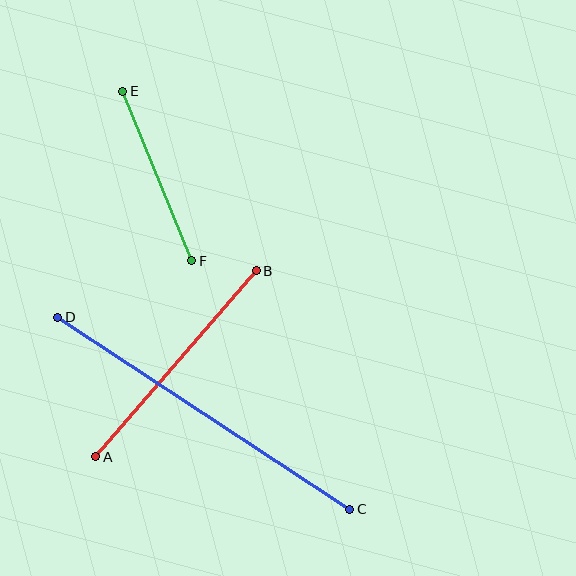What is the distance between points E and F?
The distance is approximately 183 pixels.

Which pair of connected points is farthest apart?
Points C and D are farthest apart.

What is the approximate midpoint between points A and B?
The midpoint is at approximately (176, 364) pixels.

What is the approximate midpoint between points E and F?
The midpoint is at approximately (157, 176) pixels.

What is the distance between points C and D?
The distance is approximately 349 pixels.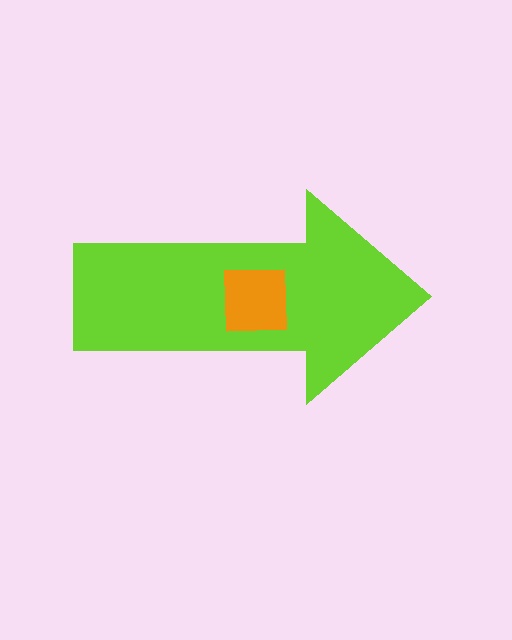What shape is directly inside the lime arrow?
The orange square.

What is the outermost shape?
The lime arrow.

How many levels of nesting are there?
2.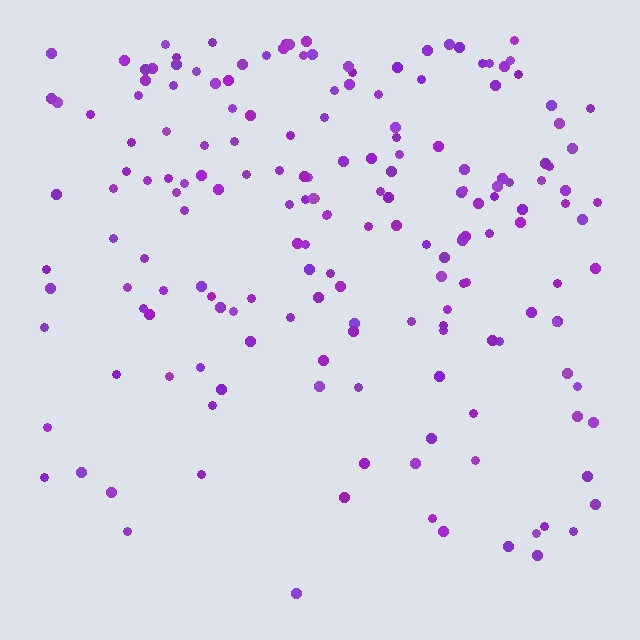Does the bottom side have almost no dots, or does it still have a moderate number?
Still a moderate number, just noticeably fewer than the top.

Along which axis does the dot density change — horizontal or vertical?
Vertical.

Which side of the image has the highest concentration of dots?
The top.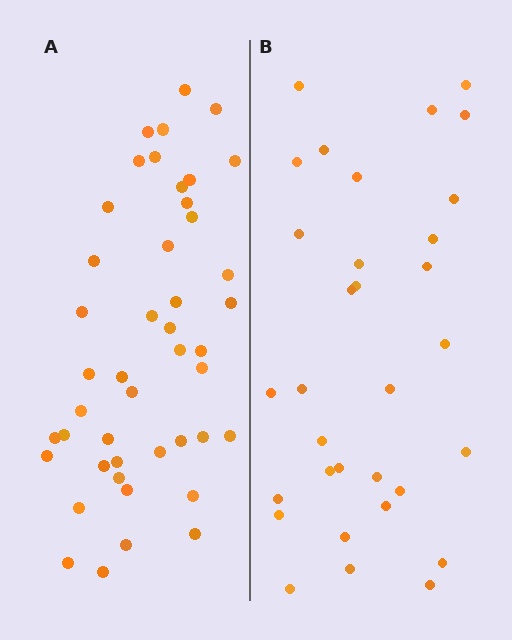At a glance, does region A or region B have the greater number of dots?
Region A (the left region) has more dots.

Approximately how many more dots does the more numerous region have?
Region A has approximately 15 more dots than region B.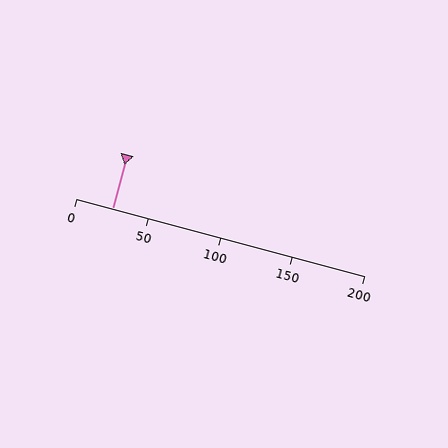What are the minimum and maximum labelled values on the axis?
The axis runs from 0 to 200.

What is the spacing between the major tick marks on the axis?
The major ticks are spaced 50 apart.